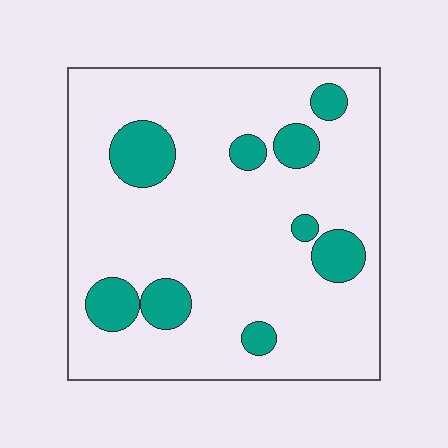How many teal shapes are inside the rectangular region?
9.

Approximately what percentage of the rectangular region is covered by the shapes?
Approximately 15%.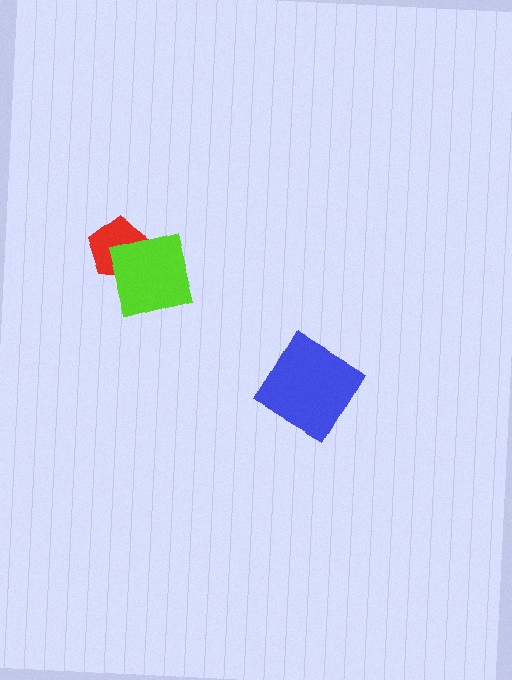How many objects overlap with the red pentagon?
1 object overlaps with the red pentagon.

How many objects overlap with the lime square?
1 object overlaps with the lime square.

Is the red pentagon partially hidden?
Yes, it is partially covered by another shape.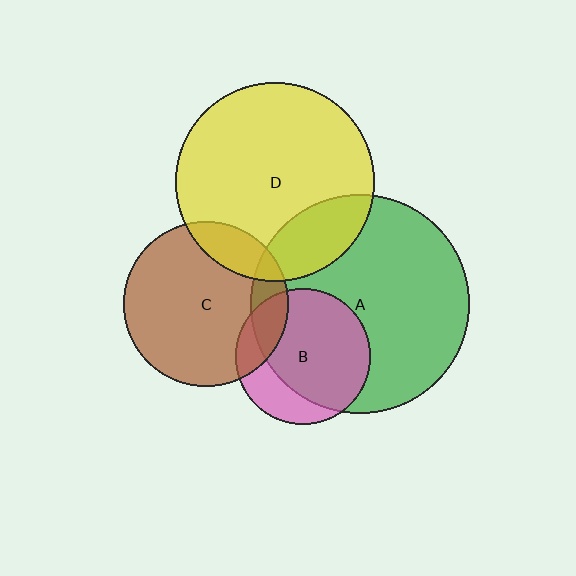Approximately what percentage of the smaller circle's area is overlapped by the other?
Approximately 20%.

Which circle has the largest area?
Circle A (green).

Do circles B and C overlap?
Yes.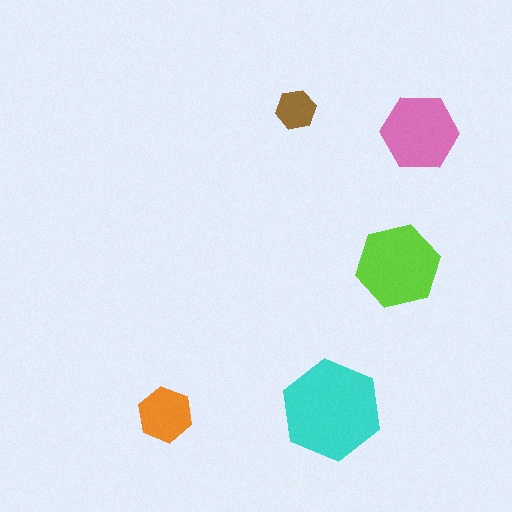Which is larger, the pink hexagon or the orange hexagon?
The pink one.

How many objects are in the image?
There are 5 objects in the image.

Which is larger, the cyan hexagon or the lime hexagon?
The cyan one.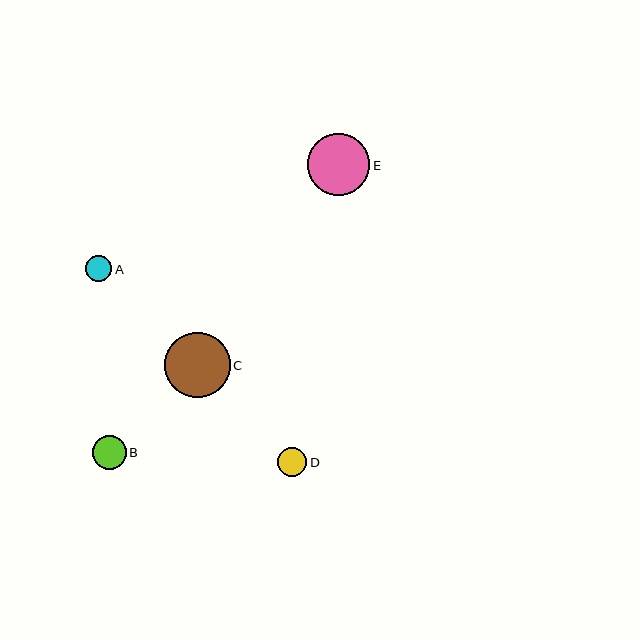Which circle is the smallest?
Circle A is the smallest with a size of approximately 27 pixels.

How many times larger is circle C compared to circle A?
Circle C is approximately 2.5 times the size of circle A.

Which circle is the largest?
Circle C is the largest with a size of approximately 66 pixels.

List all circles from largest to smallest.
From largest to smallest: C, E, B, D, A.